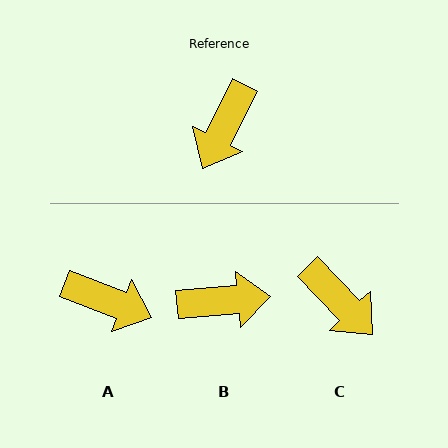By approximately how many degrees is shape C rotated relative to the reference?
Approximately 71 degrees counter-clockwise.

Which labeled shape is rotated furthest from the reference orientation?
B, about 122 degrees away.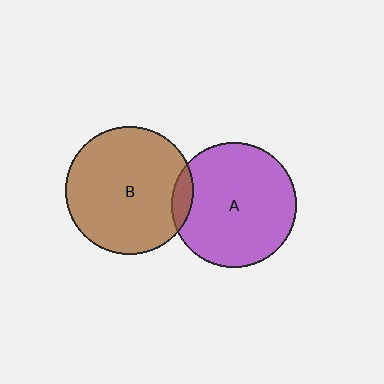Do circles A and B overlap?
Yes.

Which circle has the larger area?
Circle B (brown).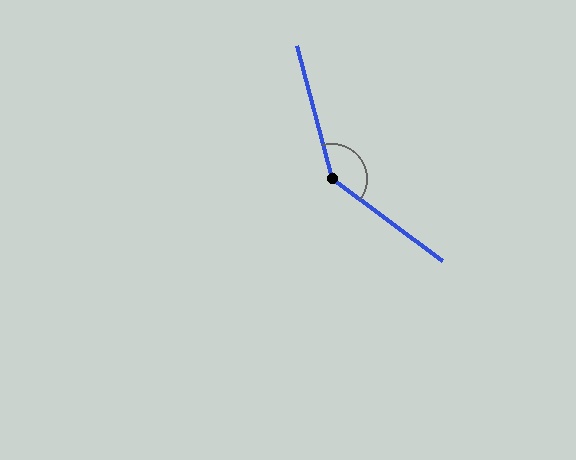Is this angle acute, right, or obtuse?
It is obtuse.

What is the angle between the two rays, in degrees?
Approximately 141 degrees.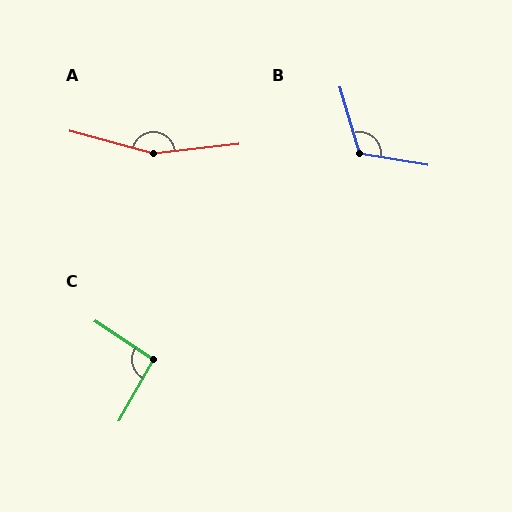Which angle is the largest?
A, at approximately 159 degrees.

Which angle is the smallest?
C, at approximately 94 degrees.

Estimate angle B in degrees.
Approximately 115 degrees.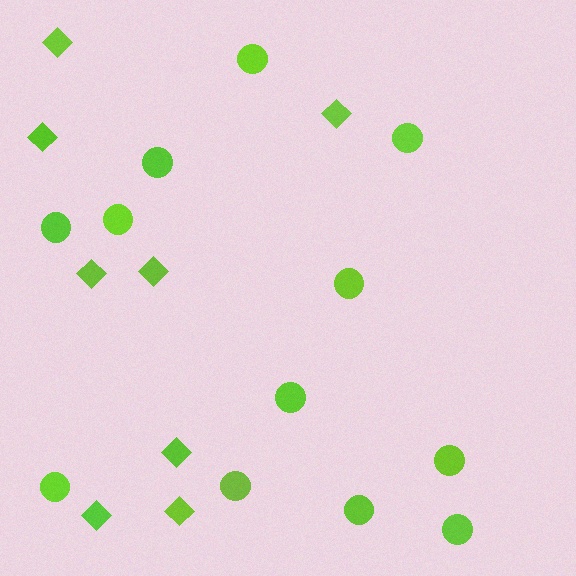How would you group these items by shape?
There are 2 groups: one group of circles (12) and one group of diamonds (8).